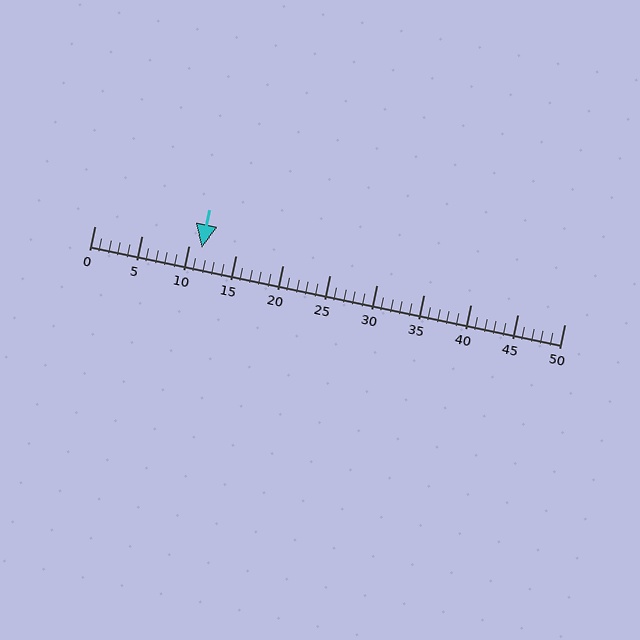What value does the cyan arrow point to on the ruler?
The cyan arrow points to approximately 11.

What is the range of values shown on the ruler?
The ruler shows values from 0 to 50.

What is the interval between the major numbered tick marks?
The major tick marks are spaced 5 units apart.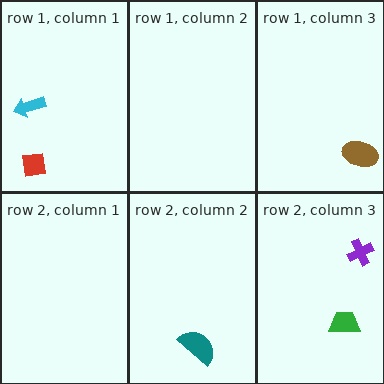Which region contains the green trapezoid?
The row 2, column 3 region.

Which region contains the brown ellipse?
The row 1, column 3 region.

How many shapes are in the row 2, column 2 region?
1.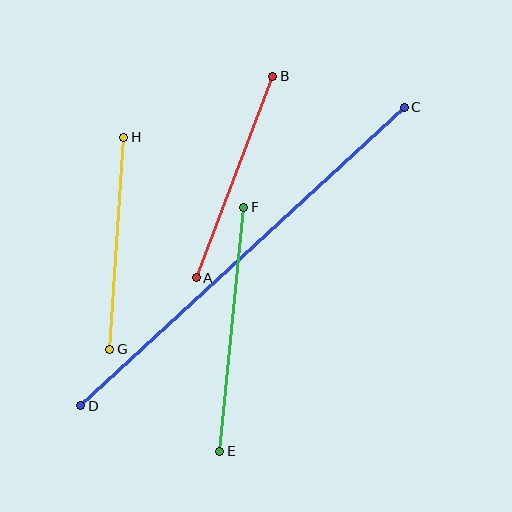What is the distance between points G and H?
The distance is approximately 212 pixels.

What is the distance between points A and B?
The distance is approximately 216 pixels.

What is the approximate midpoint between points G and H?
The midpoint is at approximately (117, 243) pixels.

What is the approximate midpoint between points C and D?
The midpoint is at approximately (242, 256) pixels.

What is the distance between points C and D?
The distance is approximately 440 pixels.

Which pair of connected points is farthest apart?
Points C and D are farthest apart.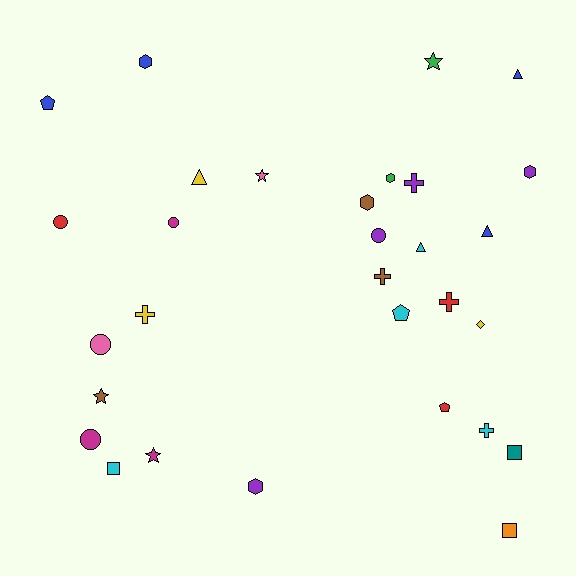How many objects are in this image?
There are 30 objects.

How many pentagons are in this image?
There are 3 pentagons.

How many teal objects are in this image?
There is 1 teal object.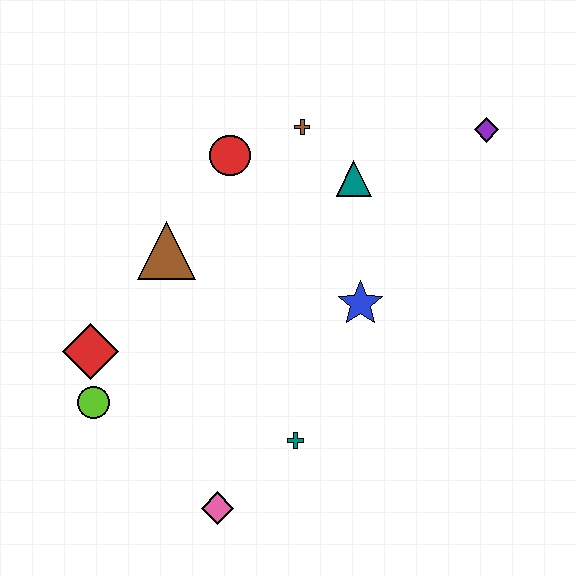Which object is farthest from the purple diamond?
The lime circle is farthest from the purple diamond.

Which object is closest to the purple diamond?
The teal triangle is closest to the purple diamond.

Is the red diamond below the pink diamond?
No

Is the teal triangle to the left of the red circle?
No